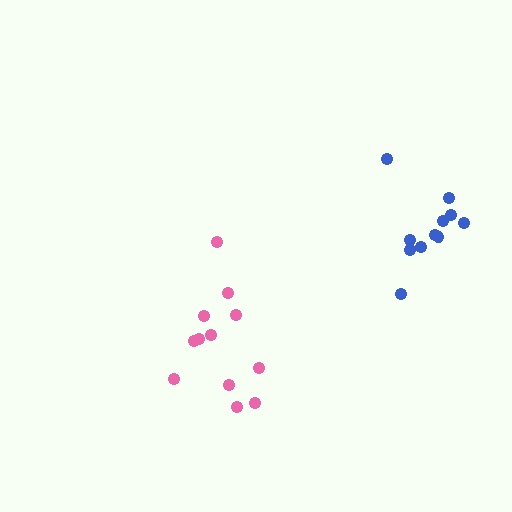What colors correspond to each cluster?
The clusters are colored: blue, pink.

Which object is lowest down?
The pink cluster is bottommost.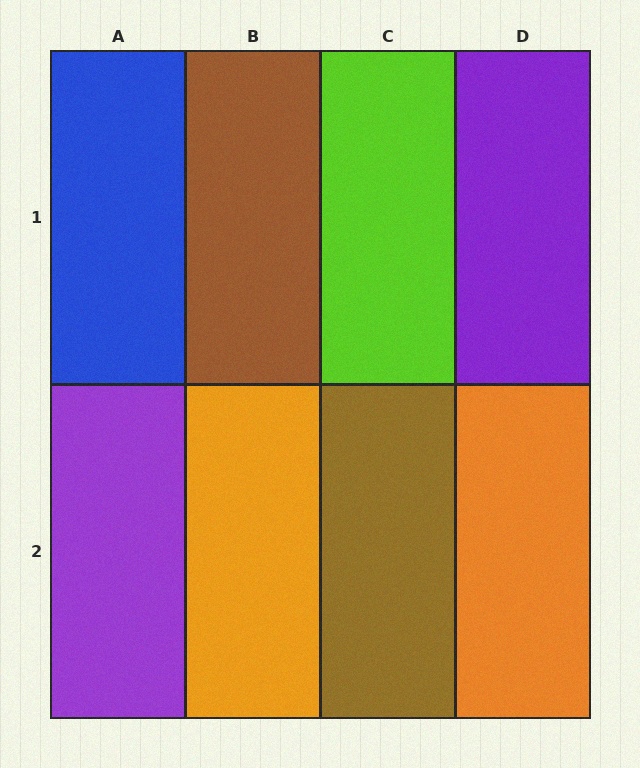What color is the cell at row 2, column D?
Orange.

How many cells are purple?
2 cells are purple.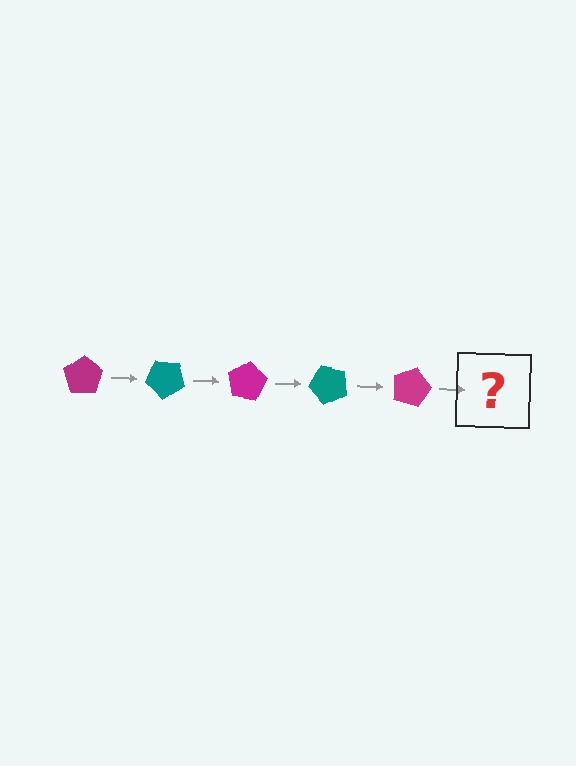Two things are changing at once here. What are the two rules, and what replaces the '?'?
The two rules are that it rotates 40 degrees each step and the color cycles through magenta and teal. The '?' should be a teal pentagon, rotated 200 degrees from the start.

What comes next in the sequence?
The next element should be a teal pentagon, rotated 200 degrees from the start.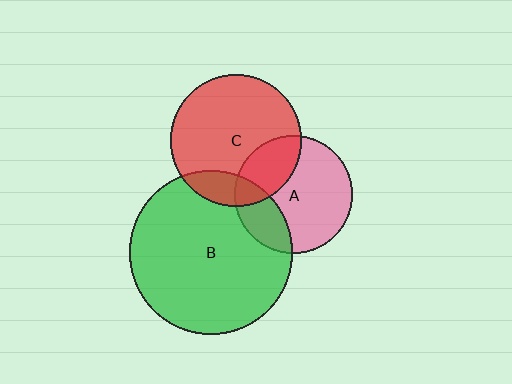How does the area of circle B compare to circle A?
Approximately 1.9 times.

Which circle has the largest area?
Circle B (green).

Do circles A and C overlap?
Yes.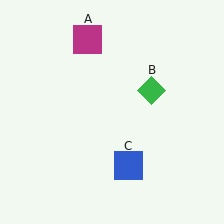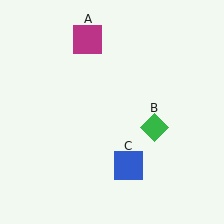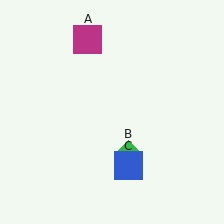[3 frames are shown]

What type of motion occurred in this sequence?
The green diamond (object B) rotated clockwise around the center of the scene.